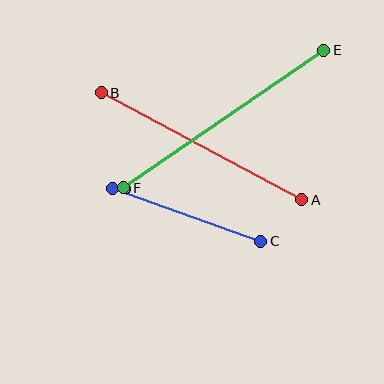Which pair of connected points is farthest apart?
Points E and F are farthest apart.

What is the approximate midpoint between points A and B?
The midpoint is at approximately (201, 146) pixels.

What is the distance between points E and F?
The distance is approximately 243 pixels.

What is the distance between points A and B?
The distance is approximately 227 pixels.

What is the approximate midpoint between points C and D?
The midpoint is at approximately (186, 215) pixels.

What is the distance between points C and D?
The distance is approximately 158 pixels.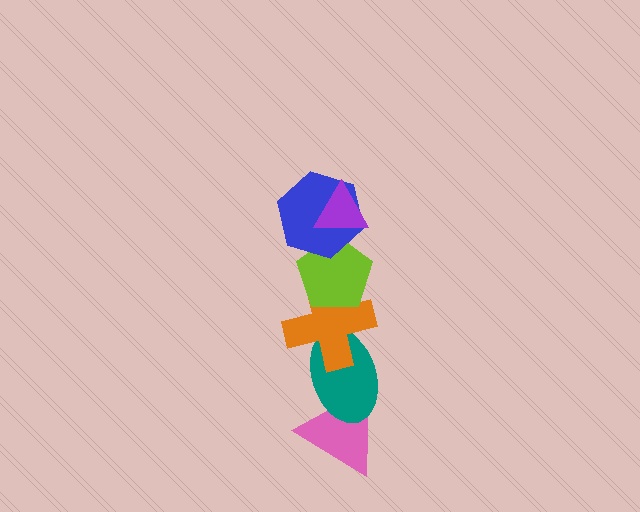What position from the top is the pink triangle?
The pink triangle is 6th from the top.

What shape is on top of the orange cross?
The lime pentagon is on top of the orange cross.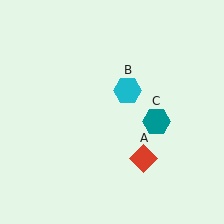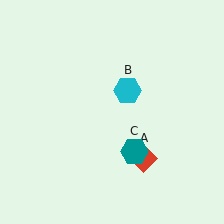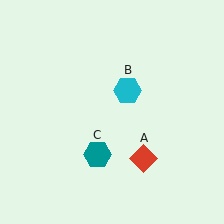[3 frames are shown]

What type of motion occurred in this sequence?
The teal hexagon (object C) rotated clockwise around the center of the scene.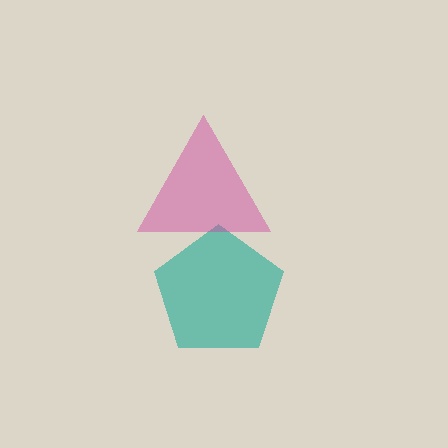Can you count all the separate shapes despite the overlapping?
Yes, there are 2 separate shapes.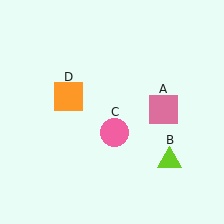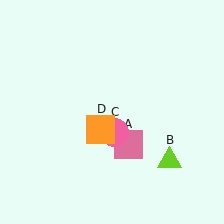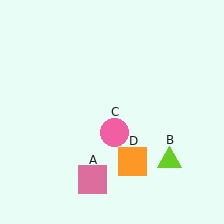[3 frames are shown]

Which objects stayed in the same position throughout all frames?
Lime triangle (object B) and pink circle (object C) remained stationary.